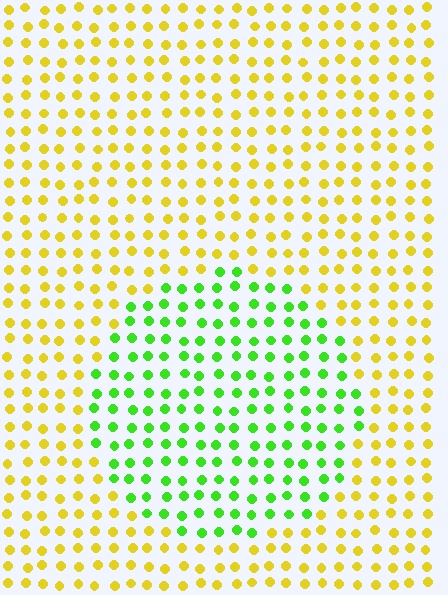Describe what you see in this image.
The image is filled with small yellow elements in a uniform arrangement. A circle-shaped region is visible where the elements are tinted to a slightly different hue, forming a subtle color boundary.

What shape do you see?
I see a circle.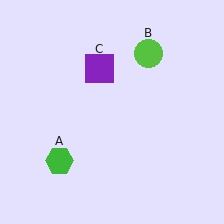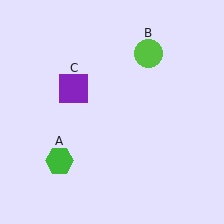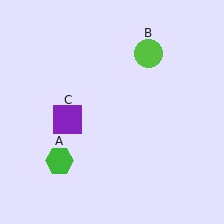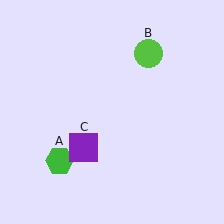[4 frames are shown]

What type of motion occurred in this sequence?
The purple square (object C) rotated counterclockwise around the center of the scene.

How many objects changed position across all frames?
1 object changed position: purple square (object C).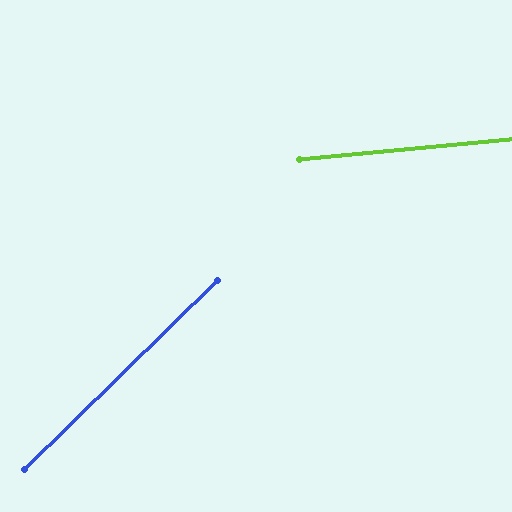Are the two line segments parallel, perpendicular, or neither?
Neither parallel nor perpendicular — they differ by about 39°.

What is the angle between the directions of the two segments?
Approximately 39 degrees.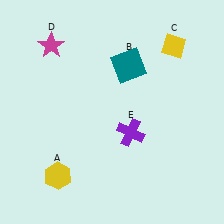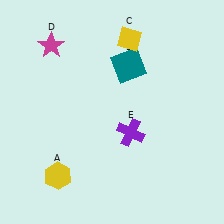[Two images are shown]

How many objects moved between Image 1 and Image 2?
1 object moved between the two images.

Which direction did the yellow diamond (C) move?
The yellow diamond (C) moved left.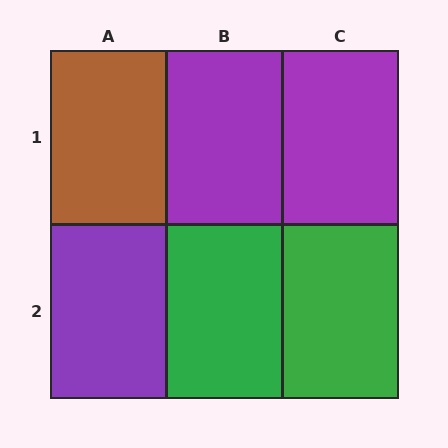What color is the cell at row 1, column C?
Purple.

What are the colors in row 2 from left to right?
Purple, green, green.